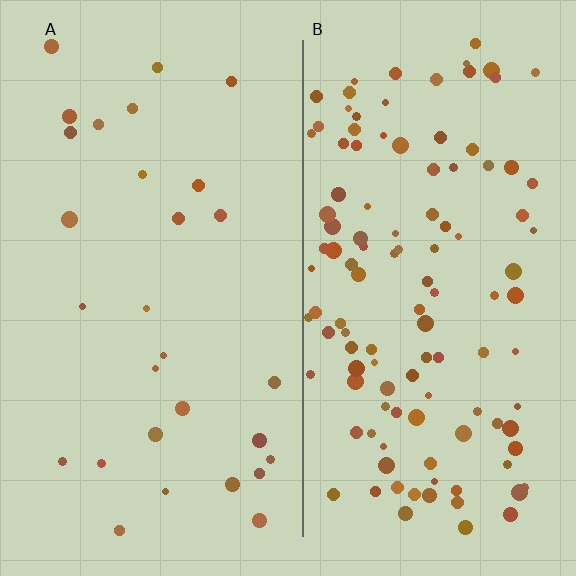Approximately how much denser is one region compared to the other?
Approximately 4.1× — region B over region A.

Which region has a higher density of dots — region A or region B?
B (the right).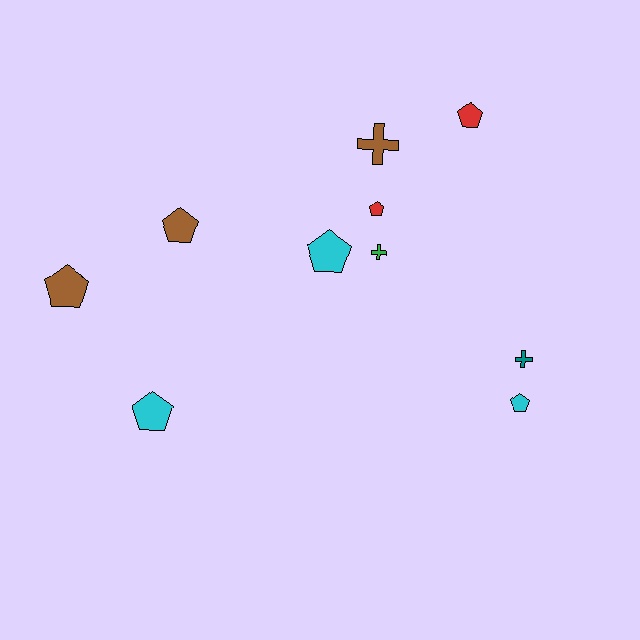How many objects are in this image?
There are 10 objects.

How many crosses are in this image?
There are 3 crosses.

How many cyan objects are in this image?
There are 3 cyan objects.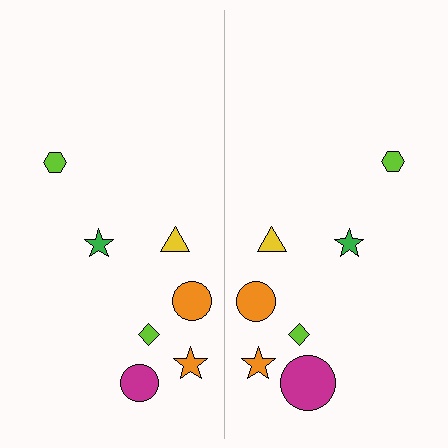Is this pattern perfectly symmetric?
No, the pattern is not perfectly symmetric. The magenta circle on the right side has a different size than its mirror counterpart.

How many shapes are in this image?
There are 14 shapes in this image.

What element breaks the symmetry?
The magenta circle on the right side has a different size than its mirror counterpart.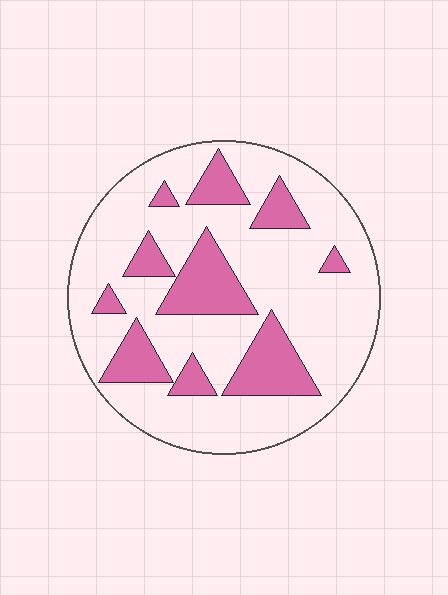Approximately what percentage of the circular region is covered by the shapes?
Approximately 25%.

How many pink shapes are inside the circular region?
10.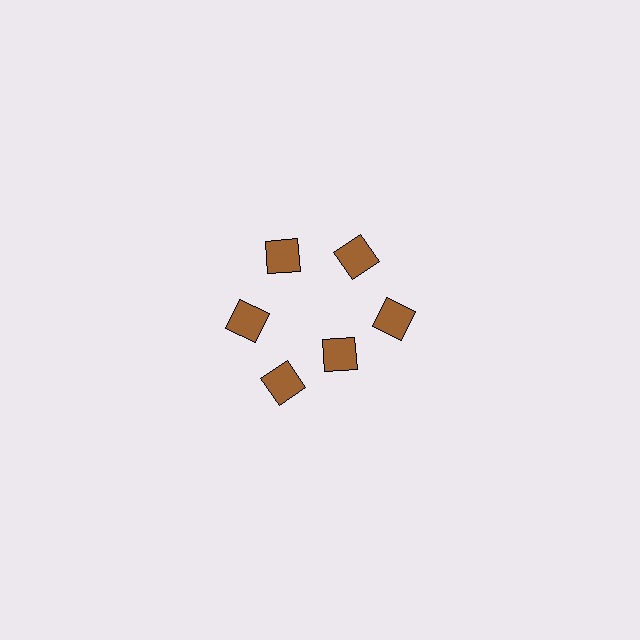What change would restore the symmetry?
The symmetry would be restored by moving it outward, back onto the ring so that all 6 diamonds sit at equal angles and equal distance from the center.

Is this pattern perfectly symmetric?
No. The 6 brown diamonds are arranged in a ring, but one element near the 5 o'clock position is pulled inward toward the center, breaking the 6-fold rotational symmetry.